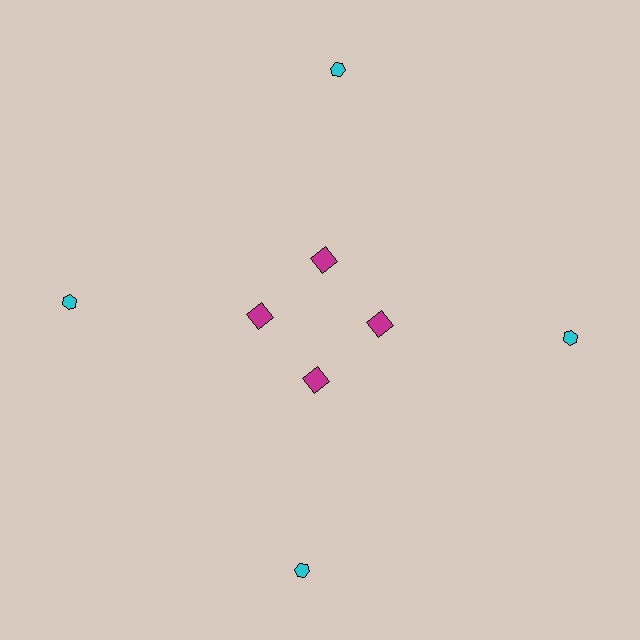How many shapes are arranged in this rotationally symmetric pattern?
There are 8 shapes, arranged in 4 groups of 2.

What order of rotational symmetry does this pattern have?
This pattern has 4-fold rotational symmetry.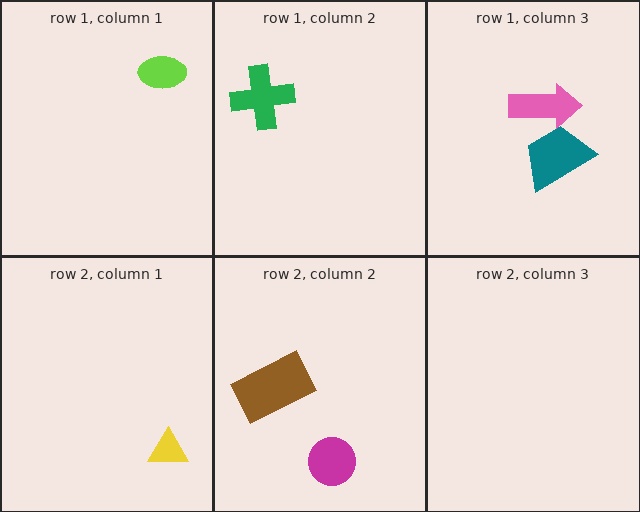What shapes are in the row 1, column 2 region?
The green cross.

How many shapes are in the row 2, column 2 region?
2.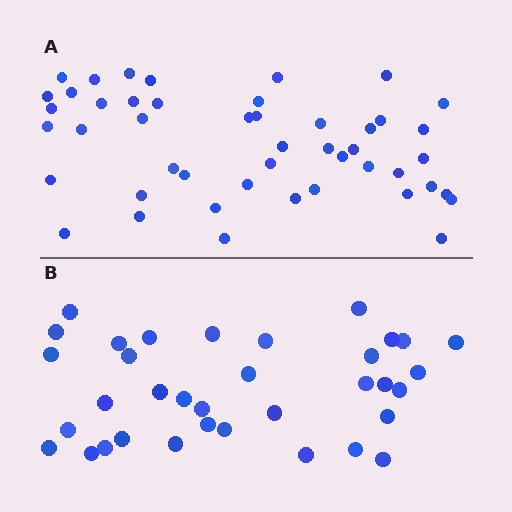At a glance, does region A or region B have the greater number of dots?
Region A (the top region) has more dots.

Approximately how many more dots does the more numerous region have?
Region A has roughly 12 or so more dots than region B.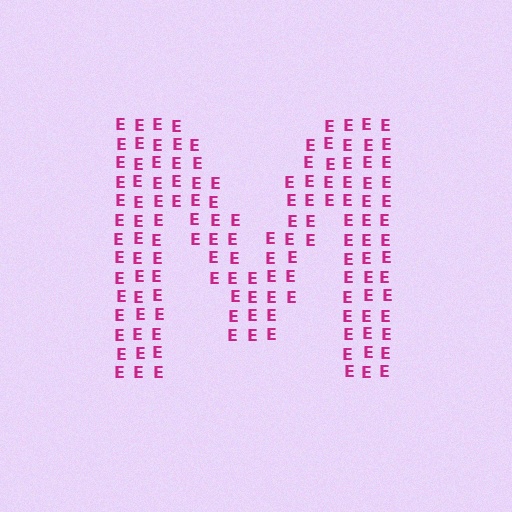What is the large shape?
The large shape is the letter M.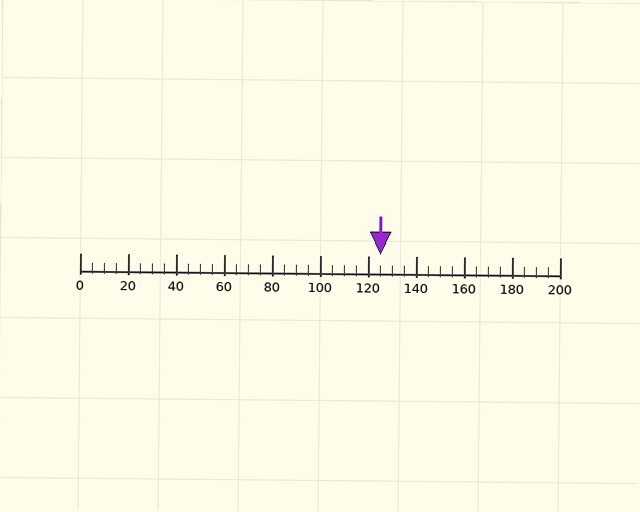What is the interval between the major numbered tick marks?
The major tick marks are spaced 20 units apart.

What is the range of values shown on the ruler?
The ruler shows values from 0 to 200.